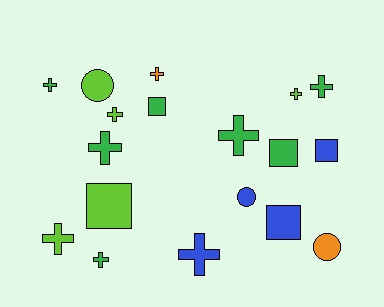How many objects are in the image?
There are 18 objects.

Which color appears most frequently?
Green, with 7 objects.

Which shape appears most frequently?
Cross, with 10 objects.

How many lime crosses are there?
There are 3 lime crosses.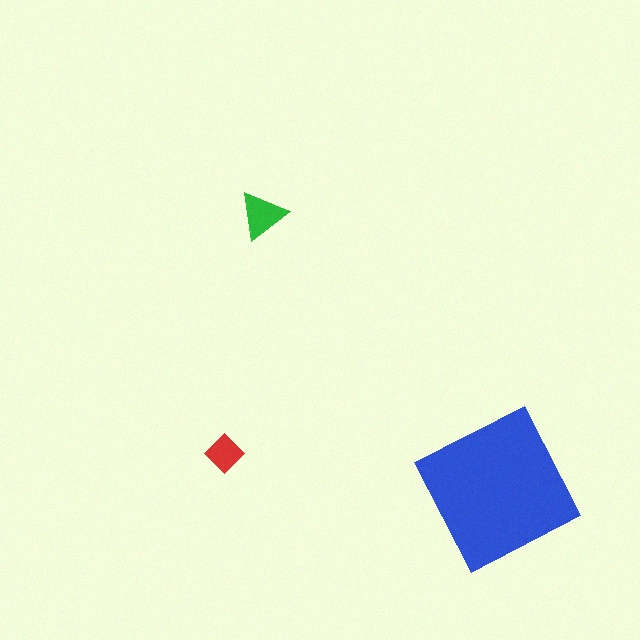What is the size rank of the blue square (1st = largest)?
1st.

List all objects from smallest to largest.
The red diamond, the green triangle, the blue square.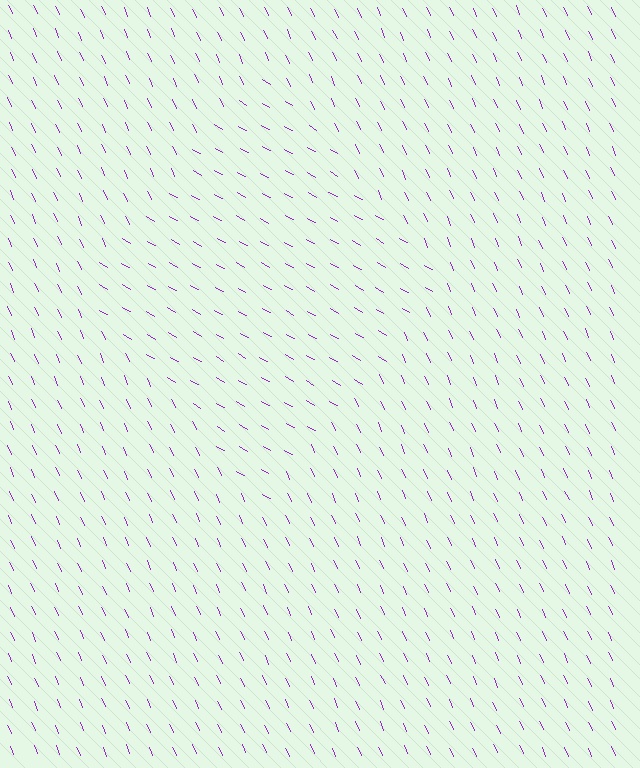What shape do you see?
I see a diamond.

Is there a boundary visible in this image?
Yes, there is a texture boundary formed by a change in line orientation.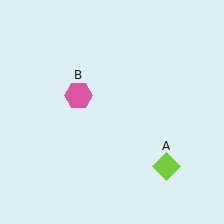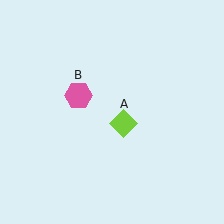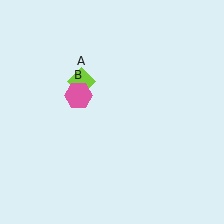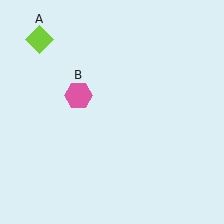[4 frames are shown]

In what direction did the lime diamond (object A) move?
The lime diamond (object A) moved up and to the left.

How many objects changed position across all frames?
1 object changed position: lime diamond (object A).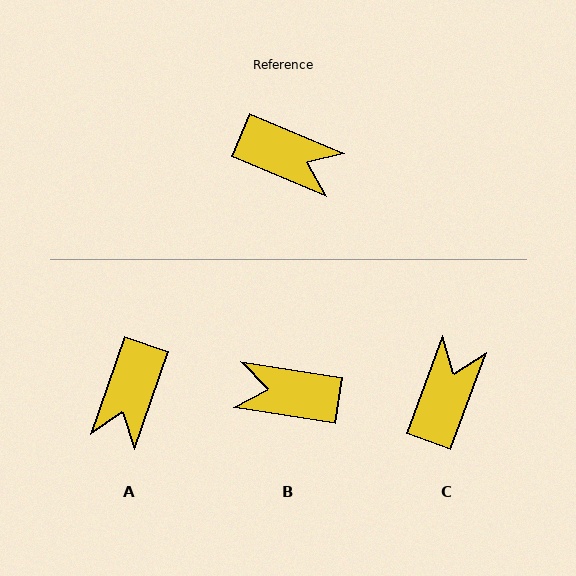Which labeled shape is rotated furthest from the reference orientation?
B, about 166 degrees away.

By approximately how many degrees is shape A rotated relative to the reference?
Approximately 86 degrees clockwise.